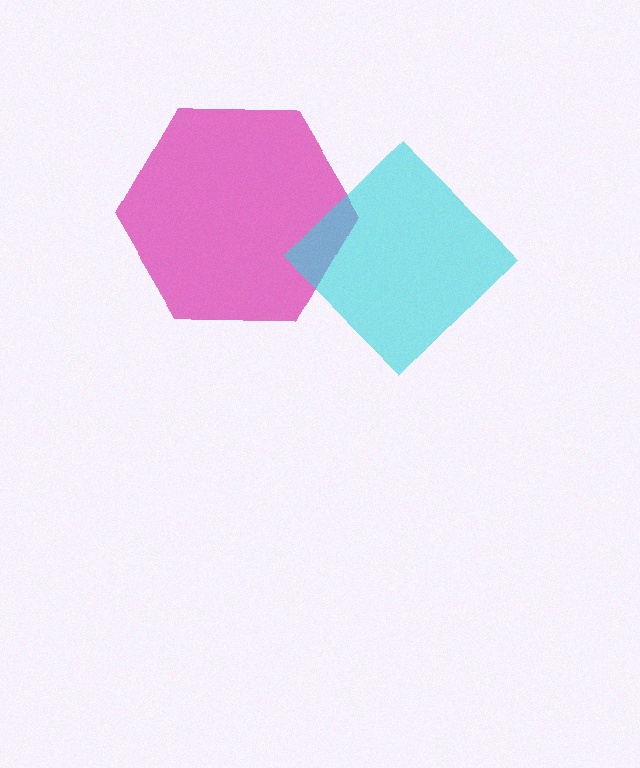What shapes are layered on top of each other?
The layered shapes are: a magenta hexagon, a cyan diamond.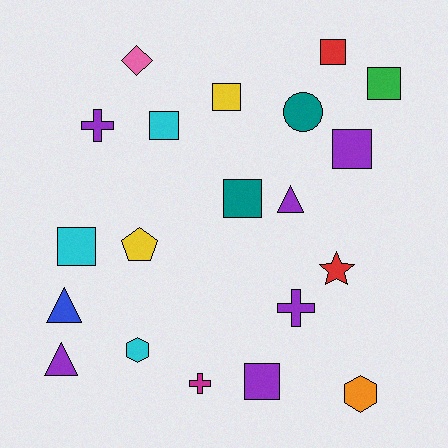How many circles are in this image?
There is 1 circle.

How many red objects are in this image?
There are 2 red objects.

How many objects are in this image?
There are 20 objects.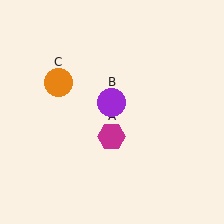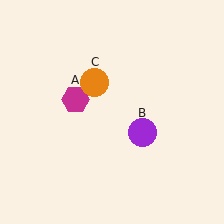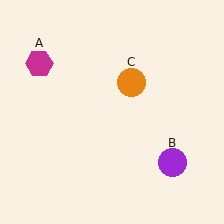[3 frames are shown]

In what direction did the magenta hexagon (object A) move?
The magenta hexagon (object A) moved up and to the left.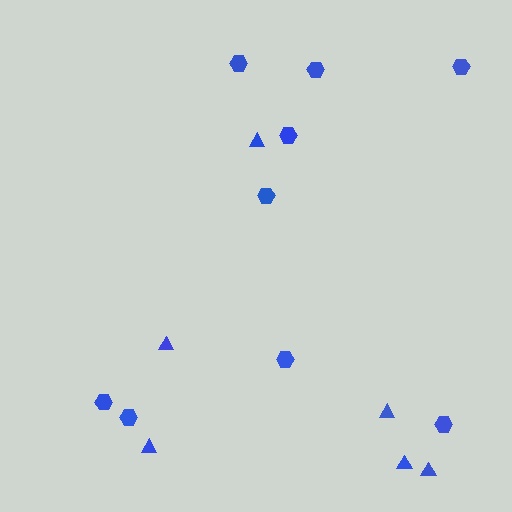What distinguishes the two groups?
There are 2 groups: one group of hexagons (9) and one group of triangles (6).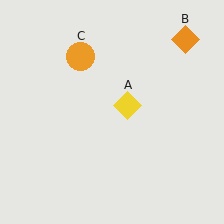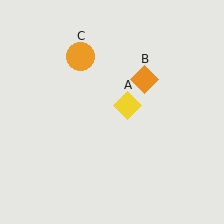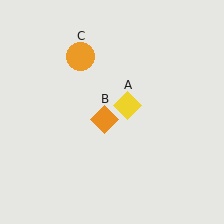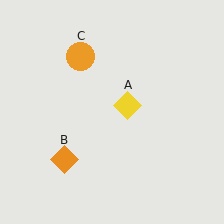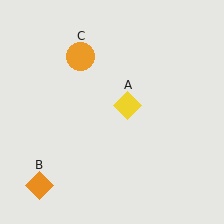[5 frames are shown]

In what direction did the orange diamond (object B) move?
The orange diamond (object B) moved down and to the left.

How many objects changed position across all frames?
1 object changed position: orange diamond (object B).